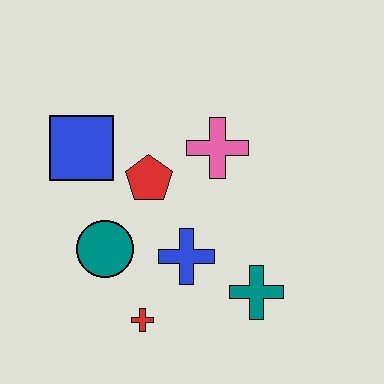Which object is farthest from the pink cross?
The red cross is farthest from the pink cross.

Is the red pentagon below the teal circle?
No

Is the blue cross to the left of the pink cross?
Yes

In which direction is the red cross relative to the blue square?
The red cross is below the blue square.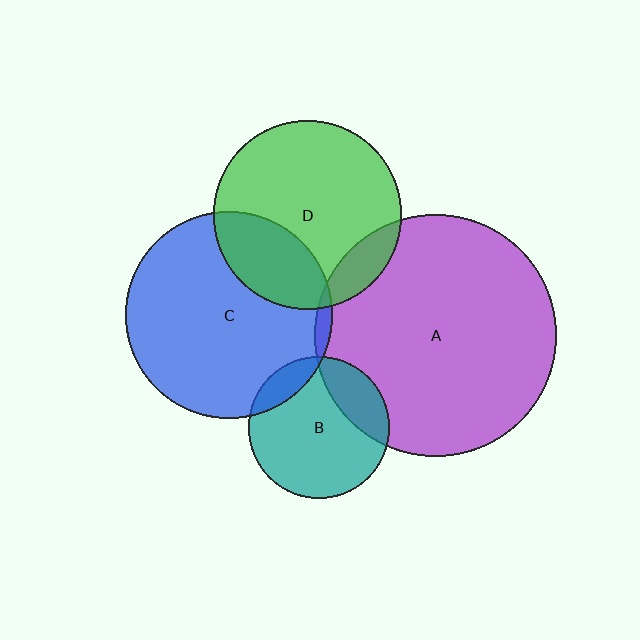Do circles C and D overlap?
Yes.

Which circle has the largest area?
Circle A (purple).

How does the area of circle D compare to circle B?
Approximately 1.8 times.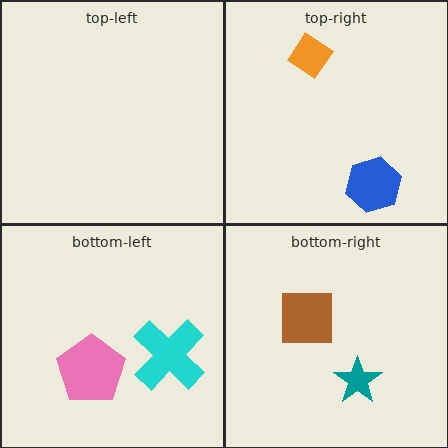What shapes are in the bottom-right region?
The brown square, the teal star.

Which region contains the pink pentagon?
The bottom-left region.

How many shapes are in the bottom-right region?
2.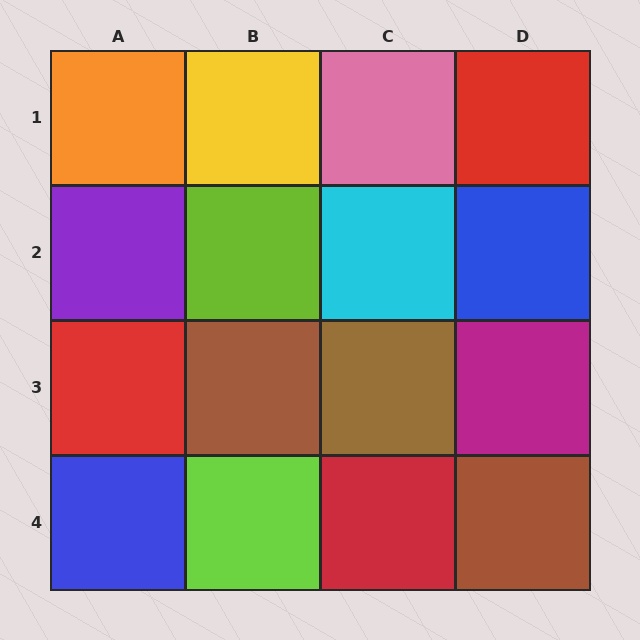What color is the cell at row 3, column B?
Brown.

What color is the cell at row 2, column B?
Lime.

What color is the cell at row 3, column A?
Red.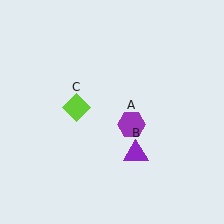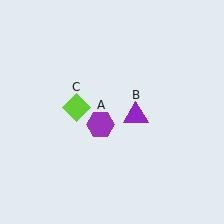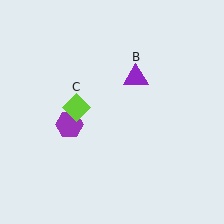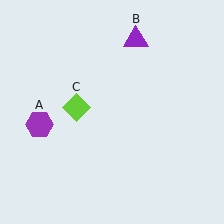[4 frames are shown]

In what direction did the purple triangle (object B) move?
The purple triangle (object B) moved up.